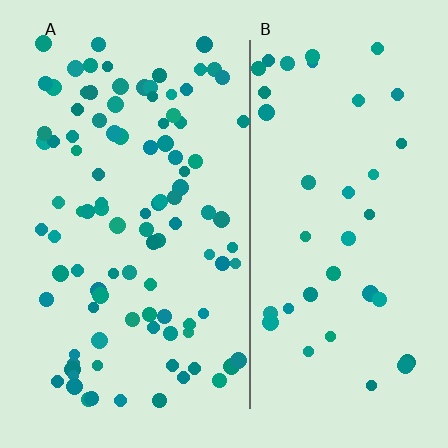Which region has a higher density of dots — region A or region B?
A (the left).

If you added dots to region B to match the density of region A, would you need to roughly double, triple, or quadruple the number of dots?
Approximately triple.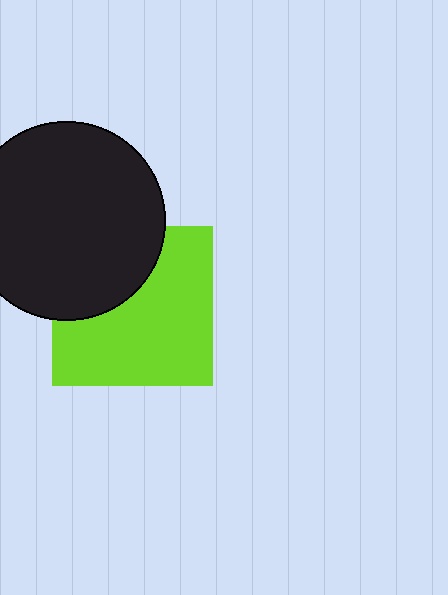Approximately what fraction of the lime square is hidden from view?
Roughly 34% of the lime square is hidden behind the black circle.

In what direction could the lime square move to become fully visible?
The lime square could move down. That would shift it out from behind the black circle entirely.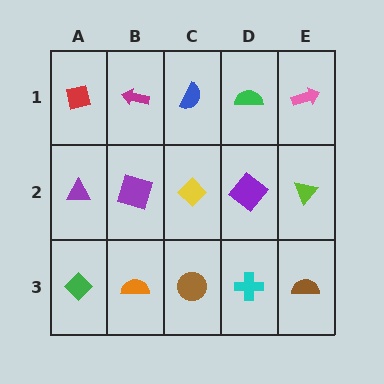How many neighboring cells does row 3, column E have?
2.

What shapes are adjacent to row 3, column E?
A lime triangle (row 2, column E), a cyan cross (row 3, column D).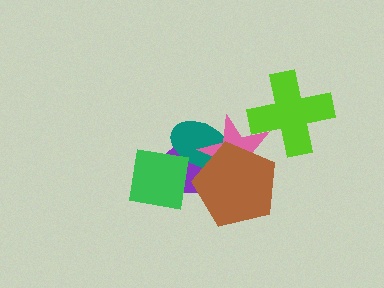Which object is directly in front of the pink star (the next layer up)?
The lime cross is directly in front of the pink star.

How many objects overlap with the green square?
1 object overlaps with the green square.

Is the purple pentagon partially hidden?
Yes, it is partially covered by another shape.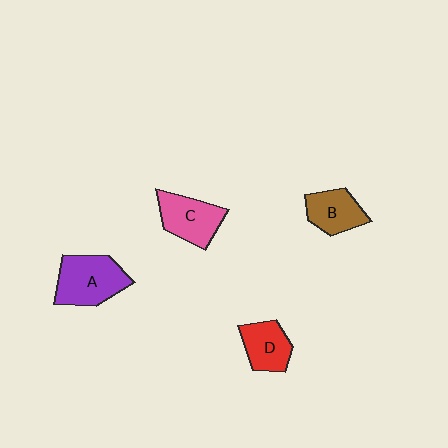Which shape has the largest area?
Shape A (purple).